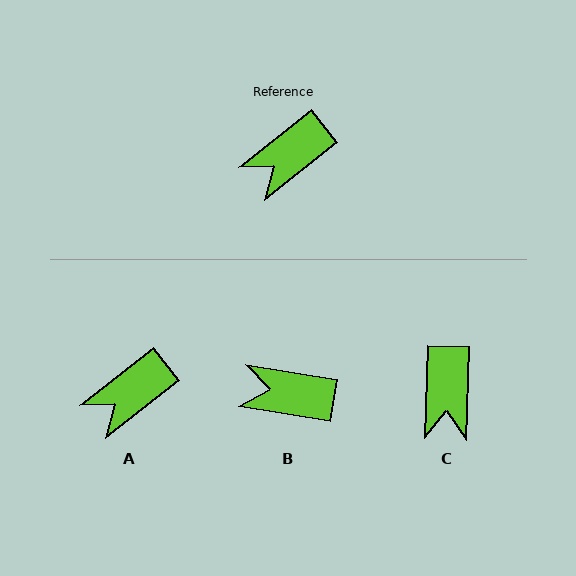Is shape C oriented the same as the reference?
No, it is off by about 50 degrees.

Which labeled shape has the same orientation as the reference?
A.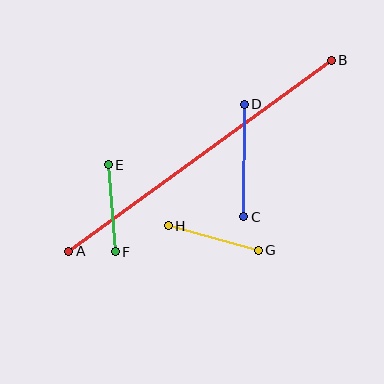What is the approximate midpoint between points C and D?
The midpoint is at approximately (244, 161) pixels.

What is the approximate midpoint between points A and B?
The midpoint is at approximately (200, 156) pixels.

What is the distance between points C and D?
The distance is approximately 112 pixels.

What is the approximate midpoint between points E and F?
The midpoint is at approximately (112, 208) pixels.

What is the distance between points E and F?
The distance is approximately 87 pixels.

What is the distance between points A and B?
The distance is approximately 325 pixels.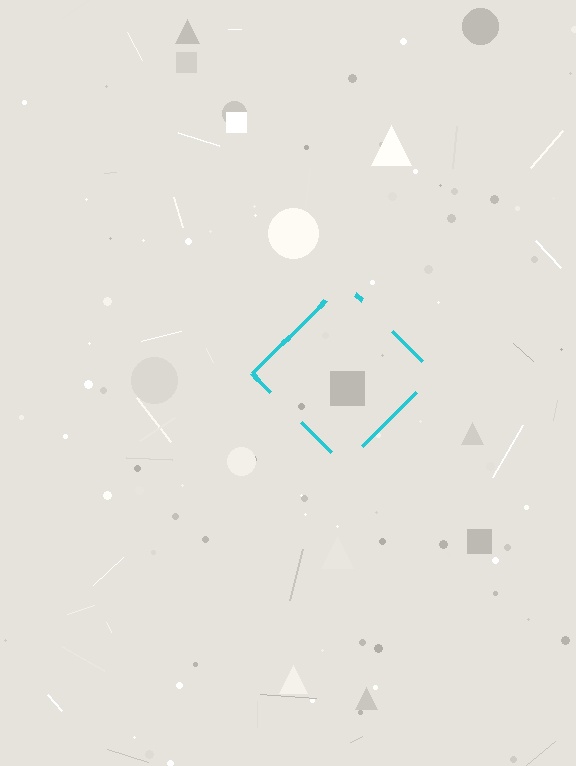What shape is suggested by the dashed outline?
The dashed outline suggests a diamond.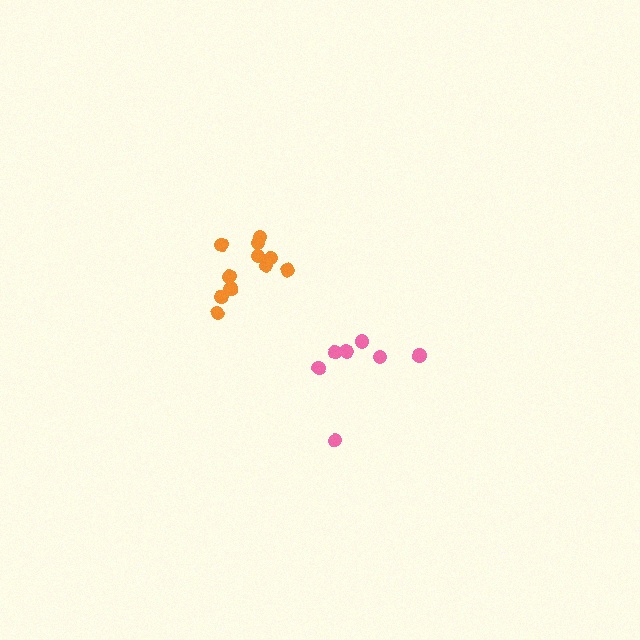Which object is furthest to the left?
The orange cluster is leftmost.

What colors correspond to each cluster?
The clusters are colored: orange, pink.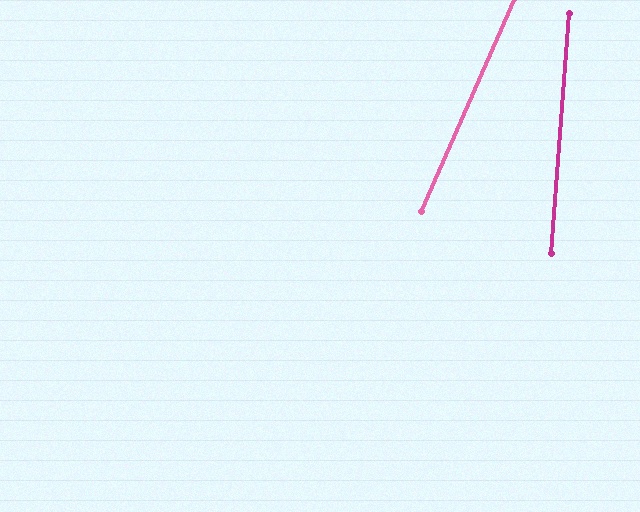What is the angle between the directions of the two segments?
Approximately 19 degrees.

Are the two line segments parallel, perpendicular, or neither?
Neither parallel nor perpendicular — they differ by about 19°.